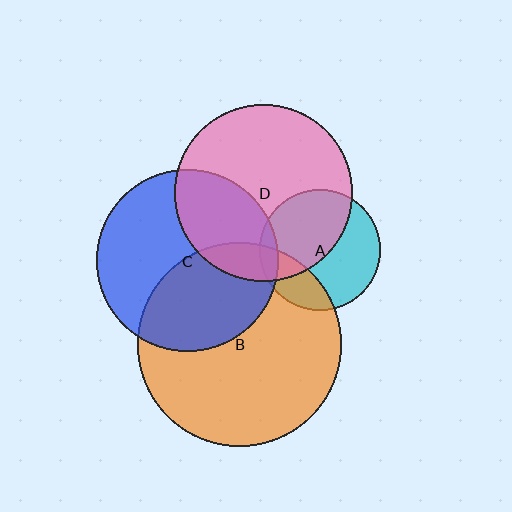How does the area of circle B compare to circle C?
Approximately 1.3 times.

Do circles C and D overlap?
Yes.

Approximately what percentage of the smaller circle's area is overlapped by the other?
Approximately 30%.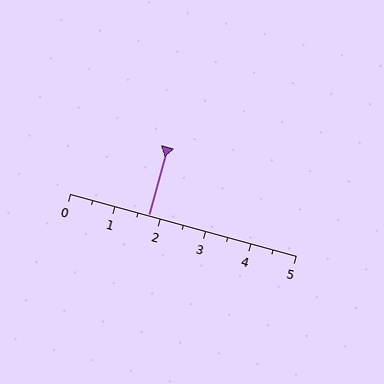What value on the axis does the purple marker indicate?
The marker indicates approximately 1.8.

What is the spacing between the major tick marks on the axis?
The major ticks are spaced 1 apart.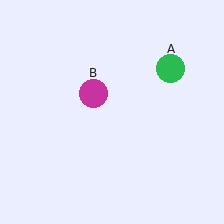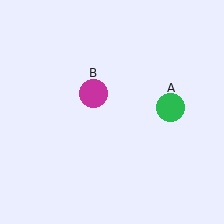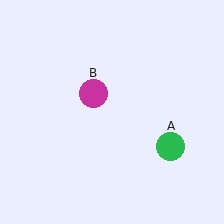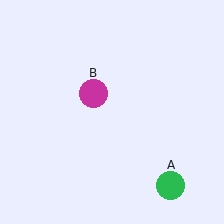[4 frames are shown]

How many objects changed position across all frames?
1 object changed position: green circle (object A).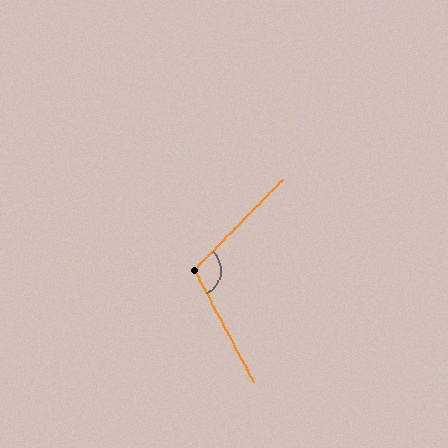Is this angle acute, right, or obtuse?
It is obtuse.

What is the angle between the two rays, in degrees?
Approximately 108 degrees.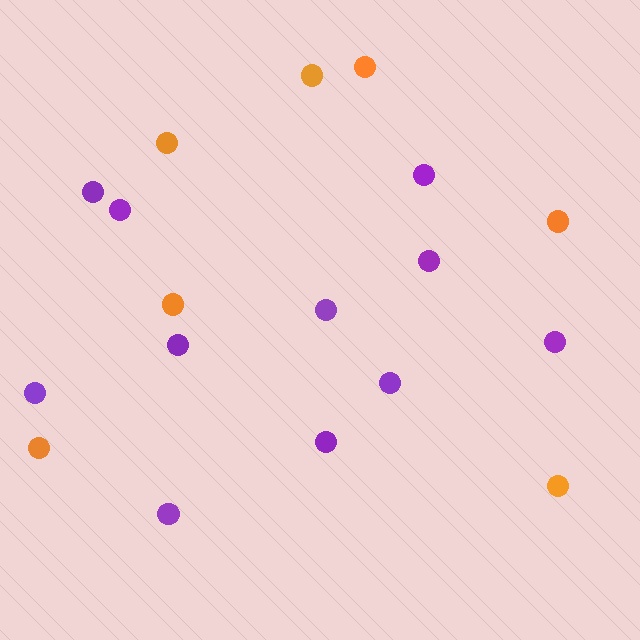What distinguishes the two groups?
There are 2 groups: one group of orange circles (7) and one group of purple circles (11).